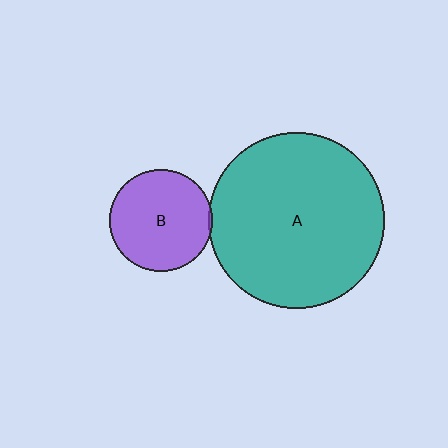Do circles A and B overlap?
Yes.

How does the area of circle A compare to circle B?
Approximately 2.9 times.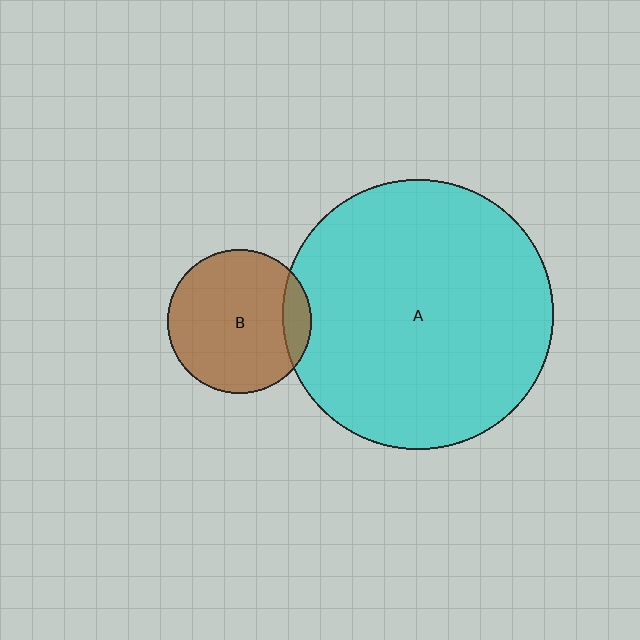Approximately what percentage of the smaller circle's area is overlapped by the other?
Approximately 10%.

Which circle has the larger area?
Circle A (cyan).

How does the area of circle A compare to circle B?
Approximately 3.5 times.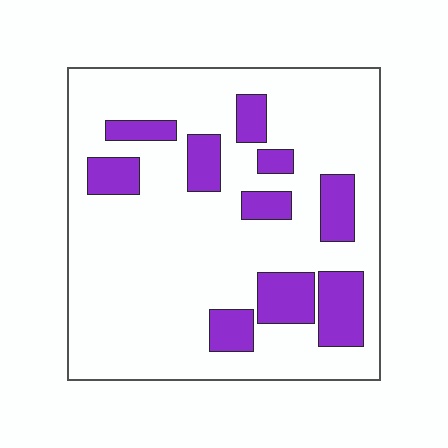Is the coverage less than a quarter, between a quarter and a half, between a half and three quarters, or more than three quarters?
Less than a quarter.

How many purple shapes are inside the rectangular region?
10.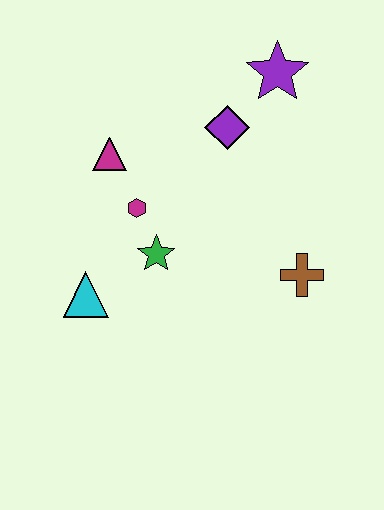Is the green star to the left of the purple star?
Yes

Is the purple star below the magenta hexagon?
No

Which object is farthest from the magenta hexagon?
The purple star is farthest from the magenta hexagon.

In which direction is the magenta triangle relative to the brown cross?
The magenta triangle is to the left of the brown cross.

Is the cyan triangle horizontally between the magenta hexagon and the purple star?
No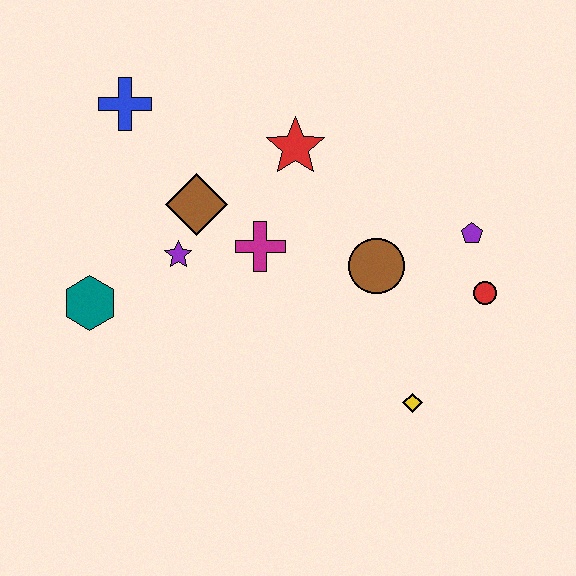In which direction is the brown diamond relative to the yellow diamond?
The brown diamond is to the left of the yellow diamond.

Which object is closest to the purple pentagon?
The red circle is closest to the purple pentagon.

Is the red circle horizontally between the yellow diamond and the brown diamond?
No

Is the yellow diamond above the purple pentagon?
No